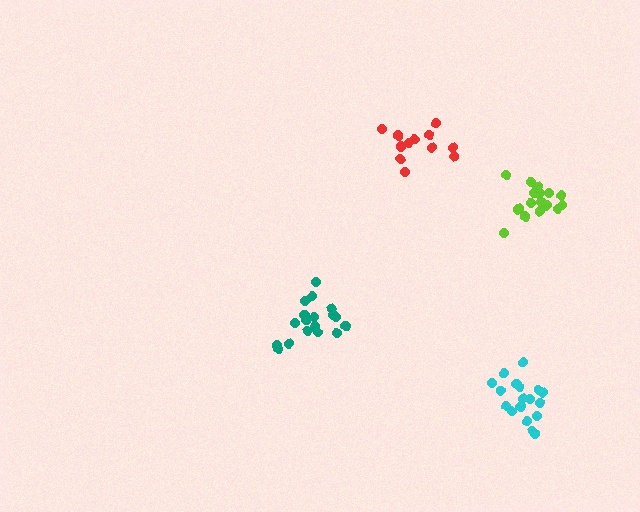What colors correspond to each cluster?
The clusters are colored: cyan, red, lime, teal.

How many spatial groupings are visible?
There are 4 spatial groupings.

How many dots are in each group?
Group 1: 18 dots, Group 2: 12 dots, Group 3: 18 dots, Group 4: 18 dots (66 total).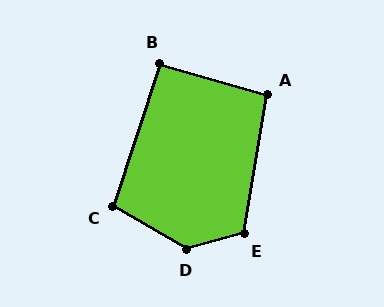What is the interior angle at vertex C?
Approximately 102 degrees (obtuse).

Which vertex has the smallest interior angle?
B, at approximately 92 degrees.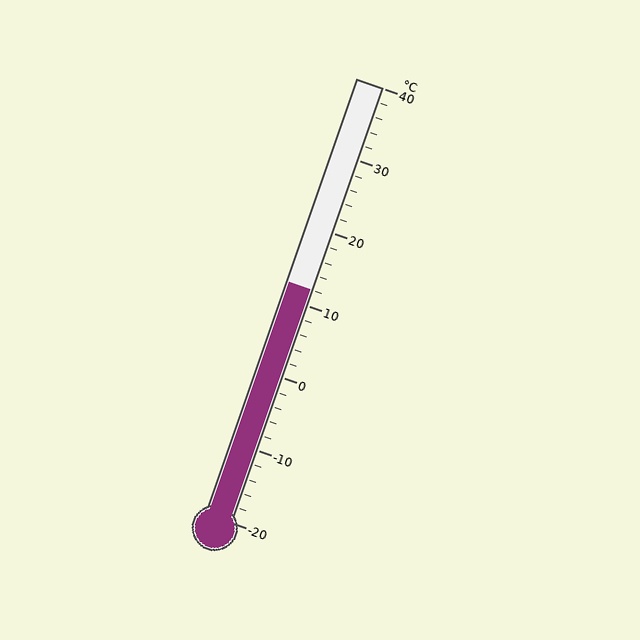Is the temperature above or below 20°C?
The temperature is below 20°C.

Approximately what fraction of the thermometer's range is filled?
The thermometer is filled to approximately 55% of its range.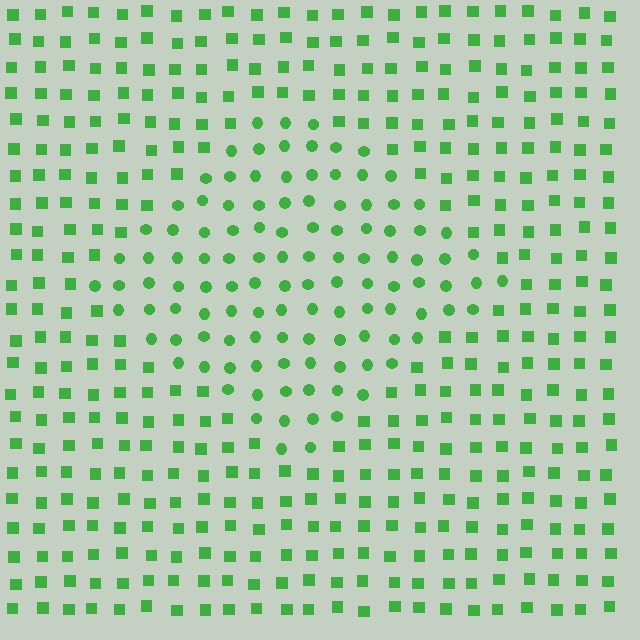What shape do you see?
I see a diamond.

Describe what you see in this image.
The image is filled with small green elements arranged in a uniform grid. A diamond-shaped region contains circles, while the surrounding area contains squares. The boundary is defined purely by the change in element shape.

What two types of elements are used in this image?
The image uses circles inside the diamond region and squares outside it.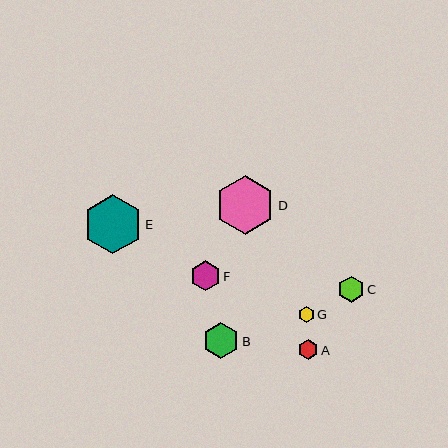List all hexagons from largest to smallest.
From largest to smallest: D, E, B, F, C, A, G.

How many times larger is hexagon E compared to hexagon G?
Hexagon E is approximately 3.7 times the size of hexagon G.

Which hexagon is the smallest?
Hexagon G is the smallest with a size of approximately 16 pixels.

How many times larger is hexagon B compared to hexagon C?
Hexagon B is approximately 1.4 times the size of hexagon C.